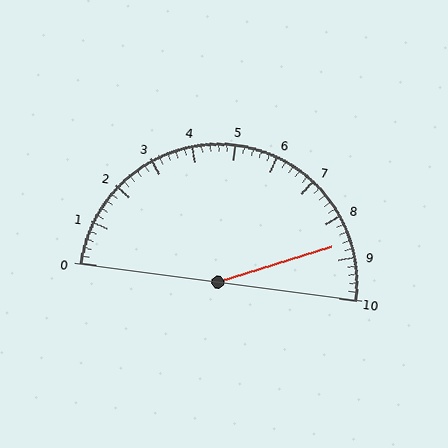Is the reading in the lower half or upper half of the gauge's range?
The reading is in the upper half of the range (0 to 10).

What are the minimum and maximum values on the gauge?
The gauge ranges from 0 to 10.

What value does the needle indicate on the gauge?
The needle indicates approximately 8.6.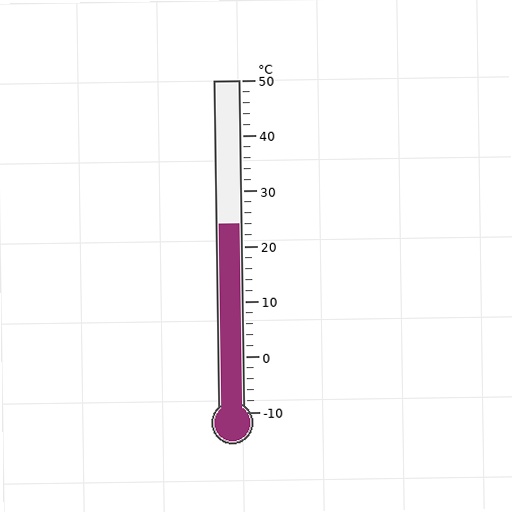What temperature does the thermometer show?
The thermometer shows approximately 24°C.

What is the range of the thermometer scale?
The thermometer scale ranges from -10°C to 50°C.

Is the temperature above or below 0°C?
The temperature is above 0°C.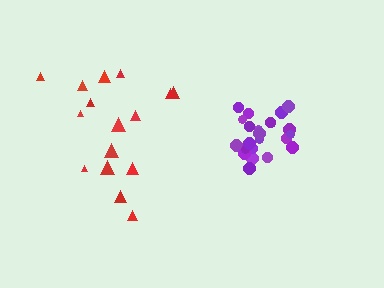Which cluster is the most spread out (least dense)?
Red.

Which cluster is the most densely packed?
Purple.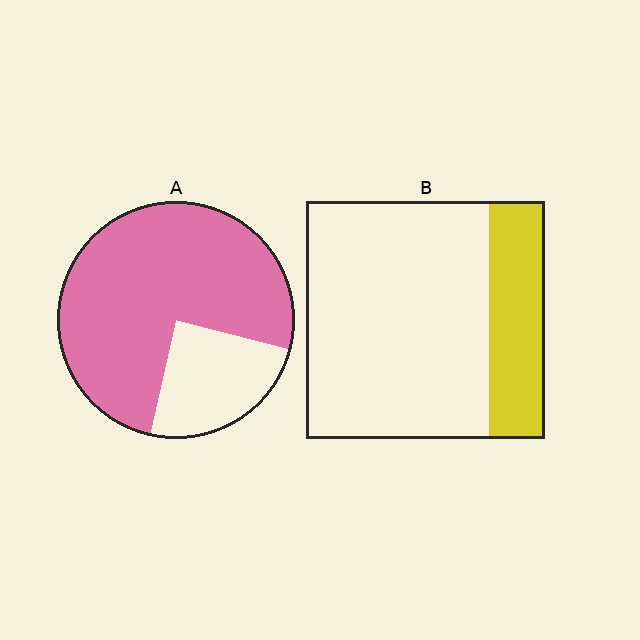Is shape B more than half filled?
No.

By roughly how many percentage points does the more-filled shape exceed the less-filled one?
By roughly 50 percentage points (A over B).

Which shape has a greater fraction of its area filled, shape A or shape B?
Shape A.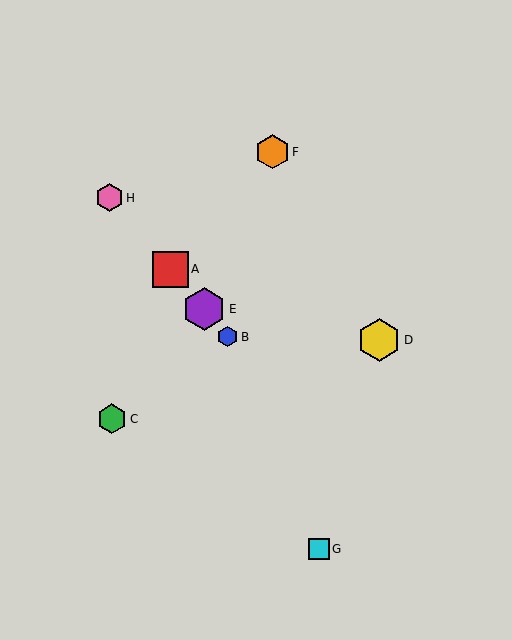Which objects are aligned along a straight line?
Objects A, B, E, H are aligned along a straight line.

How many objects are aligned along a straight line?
4 objects (A, B, E, H) are aligned along a straight line.